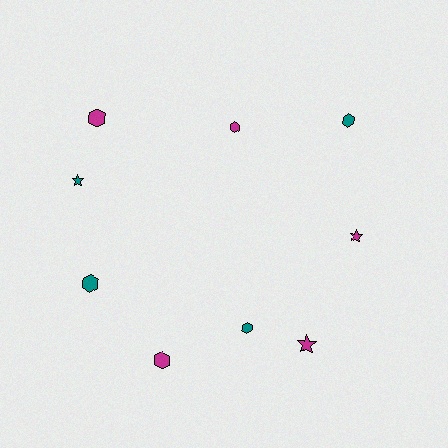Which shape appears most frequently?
Hexagon, with 6 objects.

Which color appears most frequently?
Magenta, with 5 objects.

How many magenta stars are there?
There are 2 magenta stars.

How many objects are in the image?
There are 9 objects.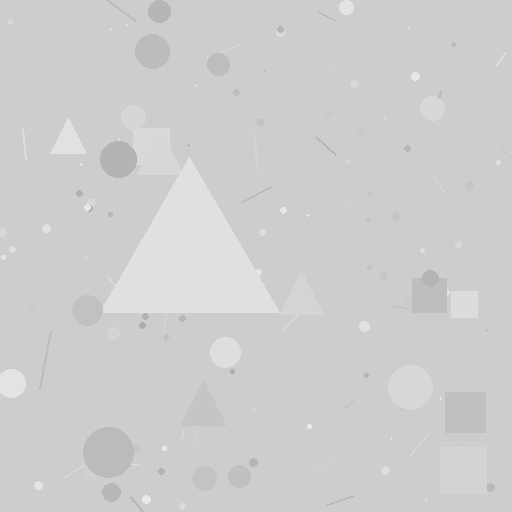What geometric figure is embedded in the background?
A triangle is embedded in the background.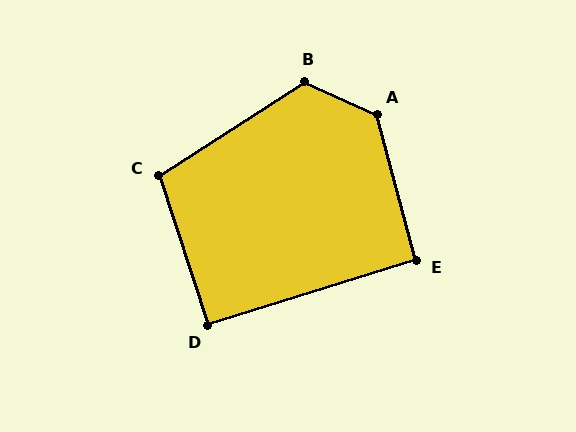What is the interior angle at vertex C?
Approximately 105 degrees (obtuse).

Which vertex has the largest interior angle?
A, at approximately 129 degrees.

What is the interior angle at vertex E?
Approximately 92 degrees (approximately right).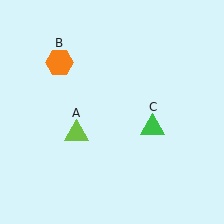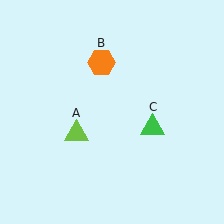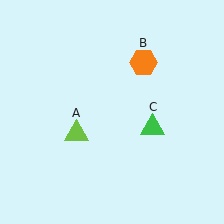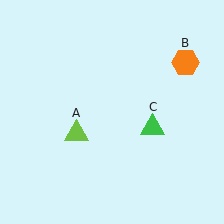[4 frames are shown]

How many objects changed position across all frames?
1 object changed position: orange hexagon (object B).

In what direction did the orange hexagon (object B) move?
The orange hexagon (object B) moved right.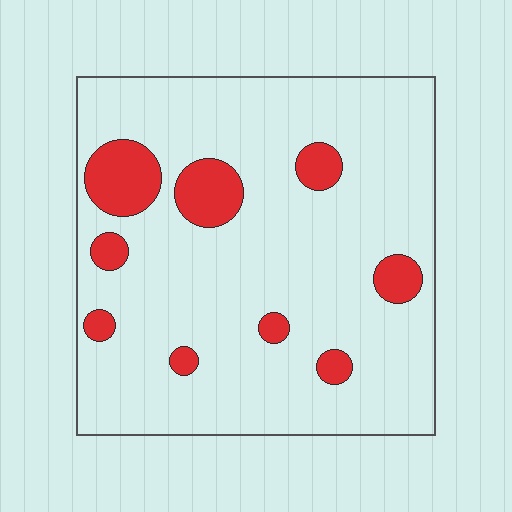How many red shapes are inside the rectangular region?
9.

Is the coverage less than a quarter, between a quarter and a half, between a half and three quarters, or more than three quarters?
Less than a quarter.